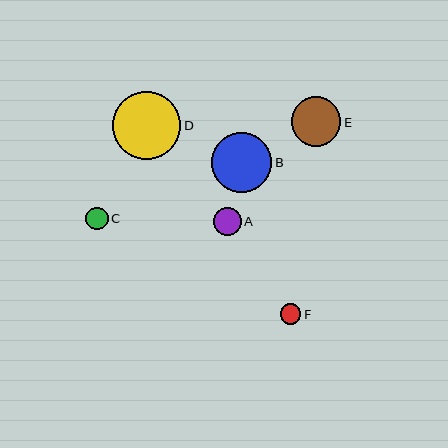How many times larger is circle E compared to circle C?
Circle E is approximately 2.2 times the size of circle C.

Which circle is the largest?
Circle D is the largest with a size of approximately 68 pixels.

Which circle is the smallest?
Circle F is the smallest with a size of approximately 21 pixels.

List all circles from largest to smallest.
From largest to smallest: D, B, E, A, C, F.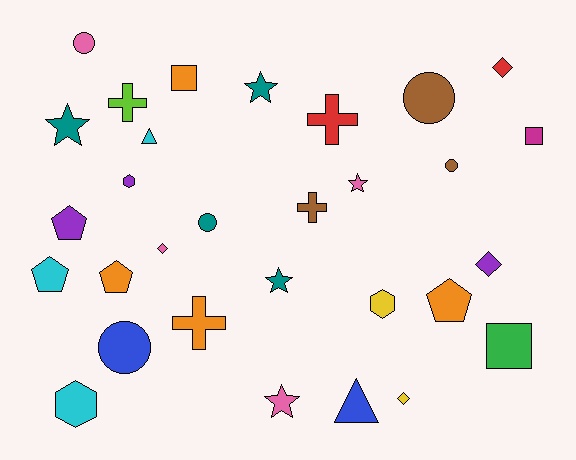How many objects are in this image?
There are 30 objects.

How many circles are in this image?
There are 5 circles.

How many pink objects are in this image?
There are 4 pink objects.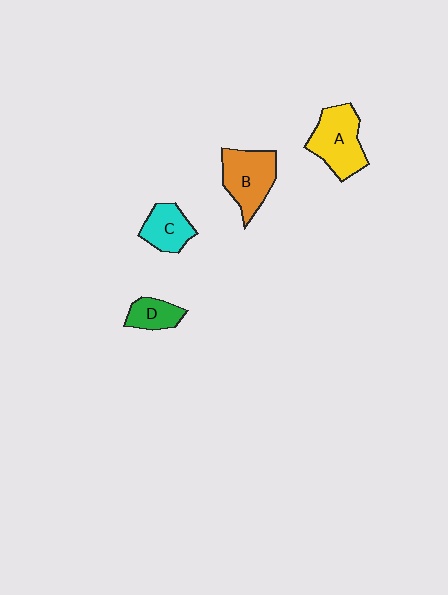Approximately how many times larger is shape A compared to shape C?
Approximately 1.5 times.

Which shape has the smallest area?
Shape D (green).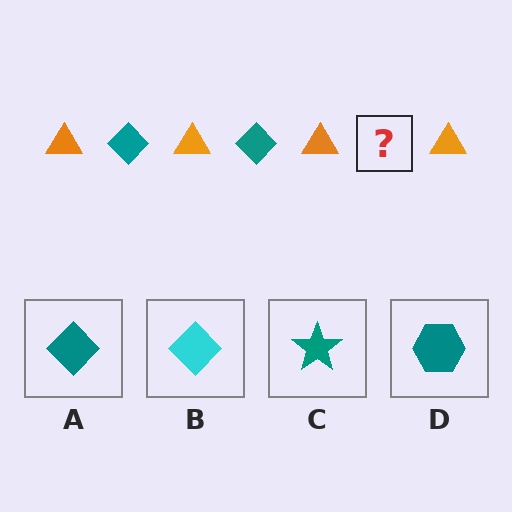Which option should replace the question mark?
Option A.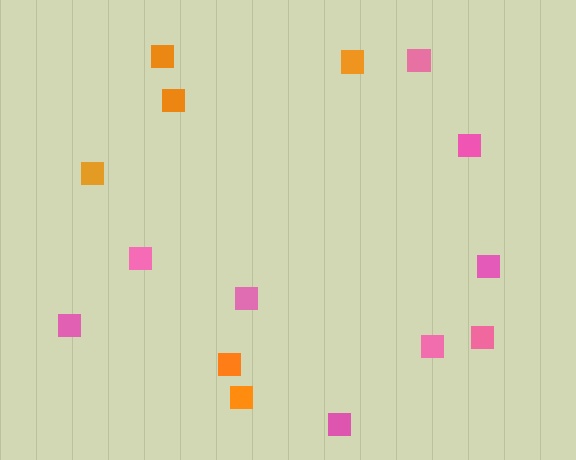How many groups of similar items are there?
There are 2 groups: one group of orange squares (6) and one group of pink squares (9).